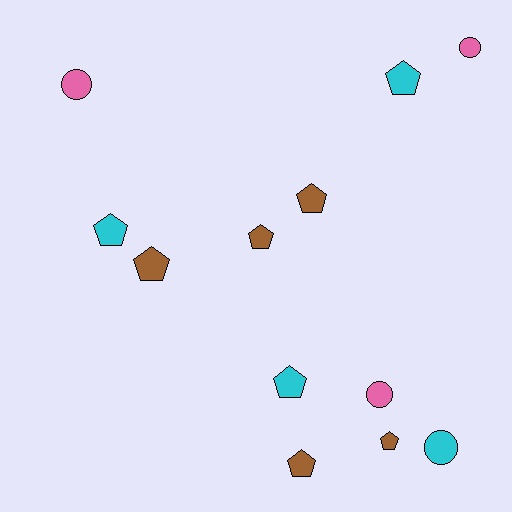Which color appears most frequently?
Brown, with 5 objects.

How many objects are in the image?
There are 12 objects.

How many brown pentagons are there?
There are 5 brown pentagons.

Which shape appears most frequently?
Pentagon, with 8 objects.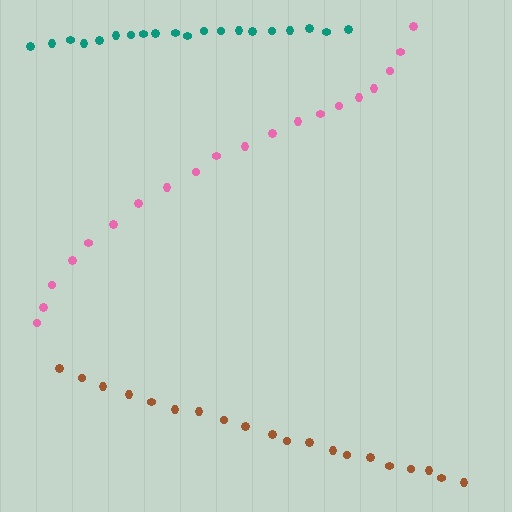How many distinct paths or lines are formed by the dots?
There are 3 distinct paths.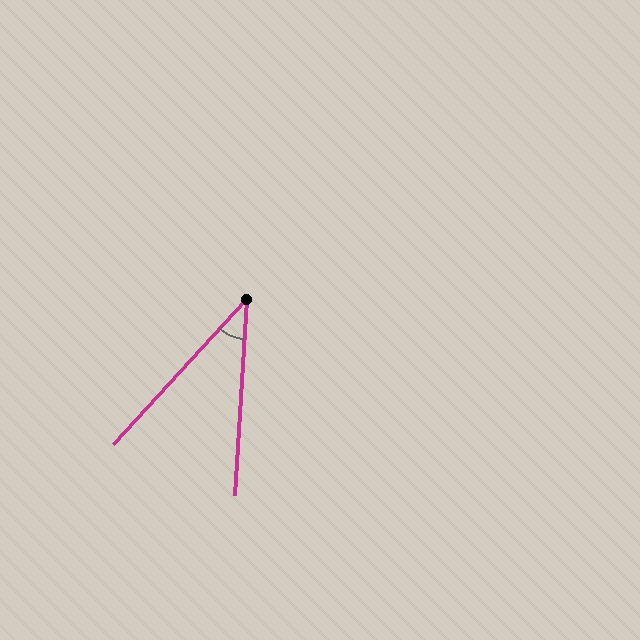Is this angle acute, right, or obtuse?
It is acute.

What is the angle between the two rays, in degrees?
Approximately 39 degrees.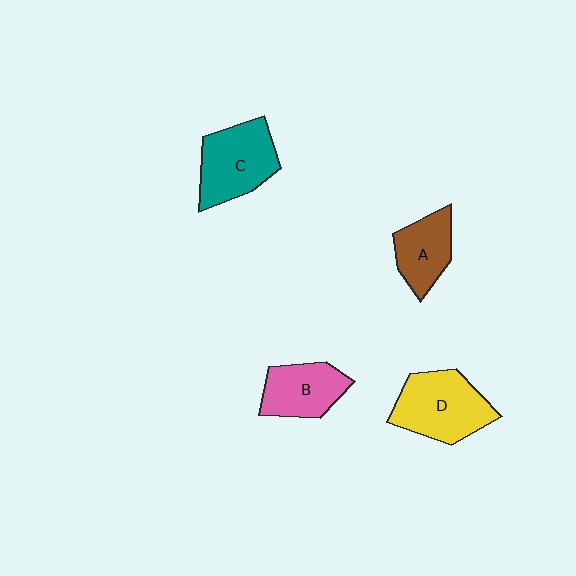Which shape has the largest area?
Shape D (yellow).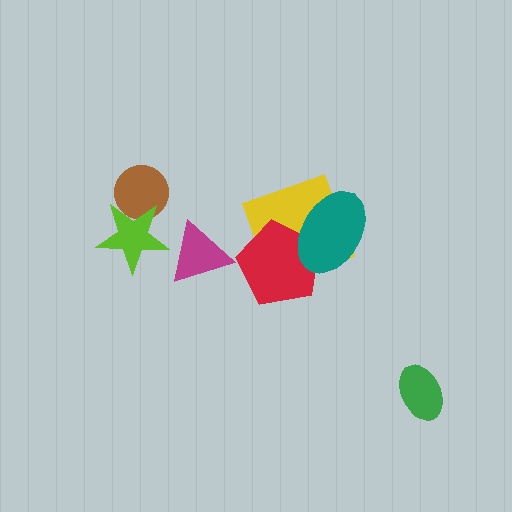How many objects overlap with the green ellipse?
0 objects overlap with the green ellipse.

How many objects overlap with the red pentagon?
2 objects overlap with the red pentagon.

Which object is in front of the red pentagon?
The teal ellipse is in front of the red pentagon.